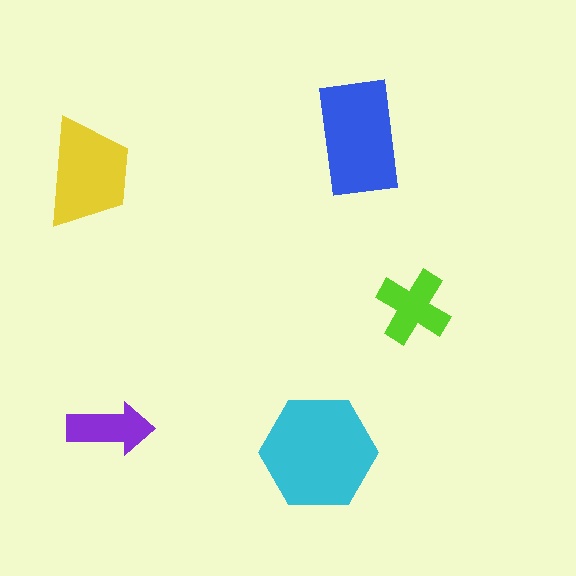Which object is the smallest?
The purple arrow.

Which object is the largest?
The cyan hexagon.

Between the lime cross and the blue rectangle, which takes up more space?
The blue rectangle.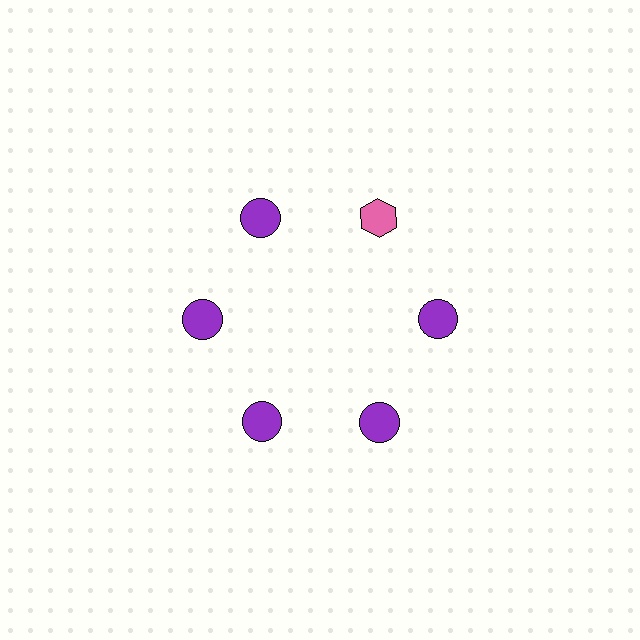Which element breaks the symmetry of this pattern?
The pink hexagon at roughly the 1 o'clock position breaks the symmetry. All other shapes are purple circles.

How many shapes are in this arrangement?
There are 6 shapes arranged in a ring pattern.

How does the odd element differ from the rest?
It differs in both color (pink instead of purple) and shape (hexagon instead of circle).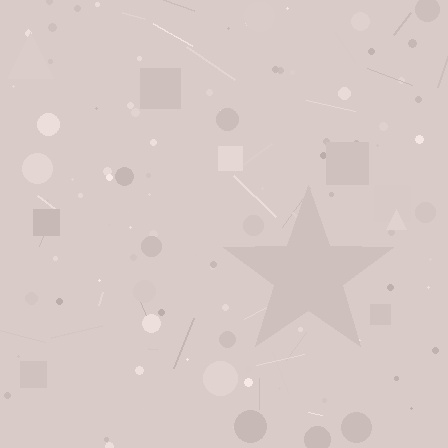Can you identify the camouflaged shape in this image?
The camouflaged shape is a star.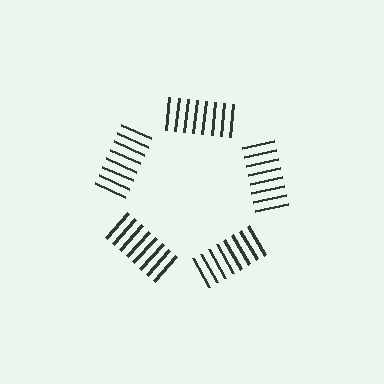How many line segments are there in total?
40 — 8 along each of the 5 edges.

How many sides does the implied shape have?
5 sides — the line-ends trace a pentagon.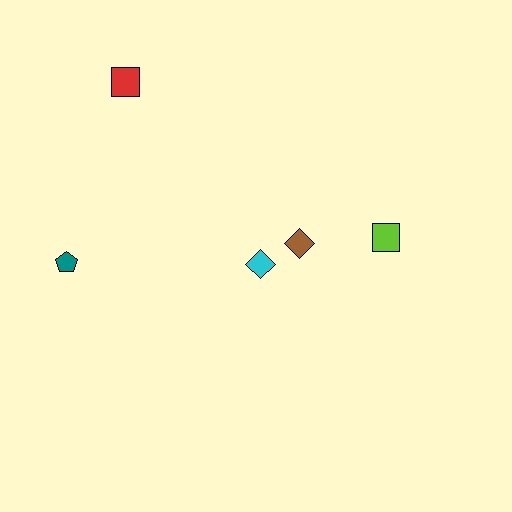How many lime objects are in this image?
There is 1 lime object.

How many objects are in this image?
There are 5 objects.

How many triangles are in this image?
There are no triangles.